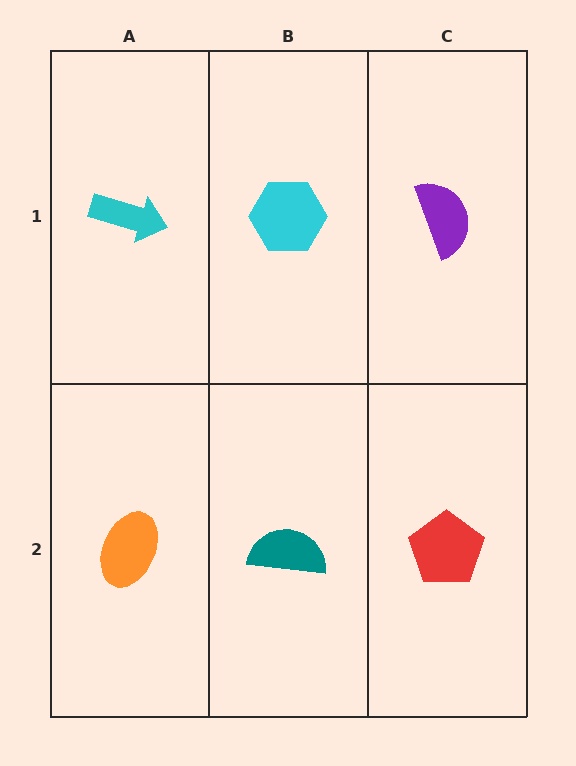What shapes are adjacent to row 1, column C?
A red pentagon (row 2, column C), a cyan hexagon (row 1, column B).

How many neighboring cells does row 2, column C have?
2.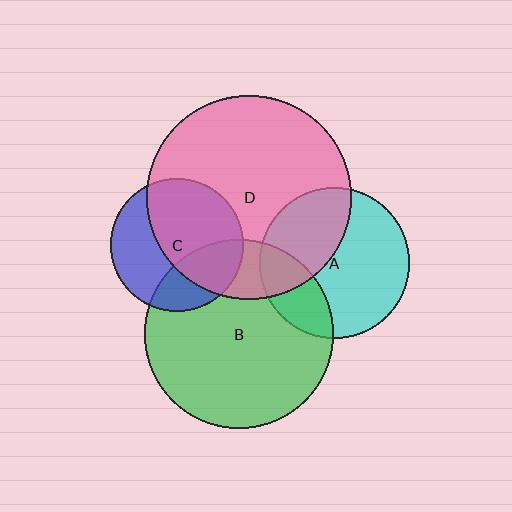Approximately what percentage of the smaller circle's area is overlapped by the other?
Approximately 30%.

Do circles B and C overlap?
Yes.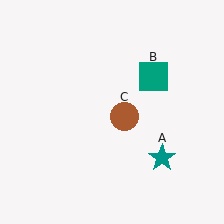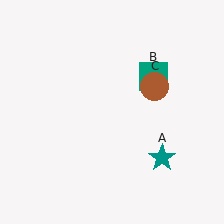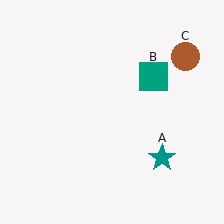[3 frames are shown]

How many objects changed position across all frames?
1 object changed position: brown circle (object C).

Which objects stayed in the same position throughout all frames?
Teal star (object A) and teal square (object B) remained stationary.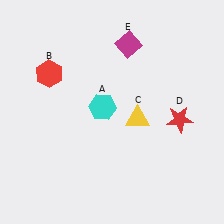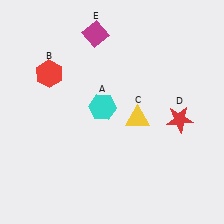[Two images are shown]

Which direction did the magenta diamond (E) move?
The magenta diamond (E) moved left.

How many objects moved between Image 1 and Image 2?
1 object moved between the two images.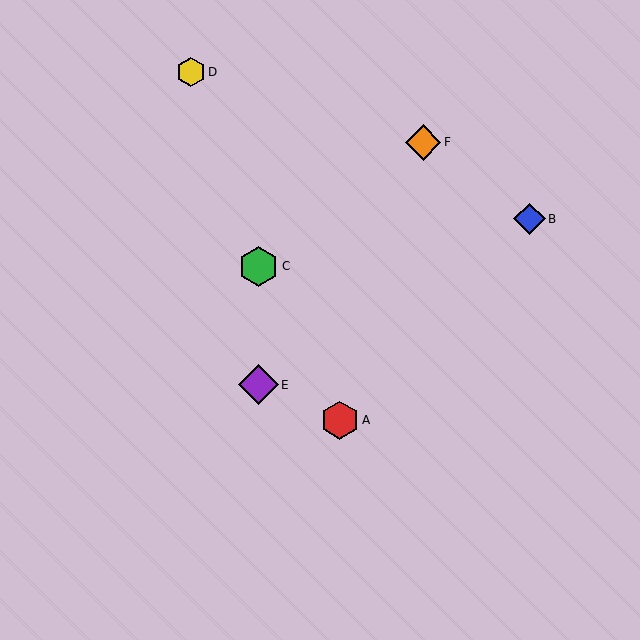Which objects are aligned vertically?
Objects C, E are aligned vertically.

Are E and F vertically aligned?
No, E is at x≈259 and F is at x≈423.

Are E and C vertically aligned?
Yes, both are at x≈259.